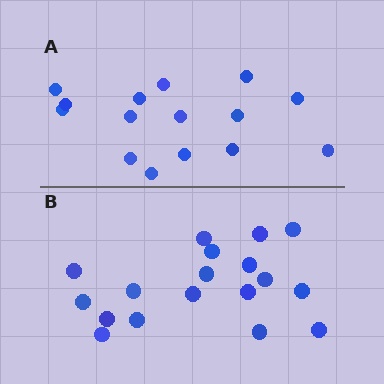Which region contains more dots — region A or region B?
Region B (the bottom region) has more dots.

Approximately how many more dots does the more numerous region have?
Region B has just a few more — roughly 2 or 3 more dots than region A.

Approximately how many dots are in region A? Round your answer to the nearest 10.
About 20 dots. (The exact count is 15, which rounds to 20.)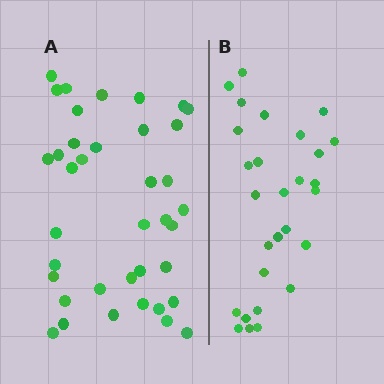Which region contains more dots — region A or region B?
Region A (the left region) has more dots.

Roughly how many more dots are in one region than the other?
Region A has roughly 10 or so more dots than region B.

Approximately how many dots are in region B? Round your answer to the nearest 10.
About 30 dots. (The exact count is 28, which rounds to 30.)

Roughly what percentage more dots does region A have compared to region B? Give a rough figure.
About 35% more.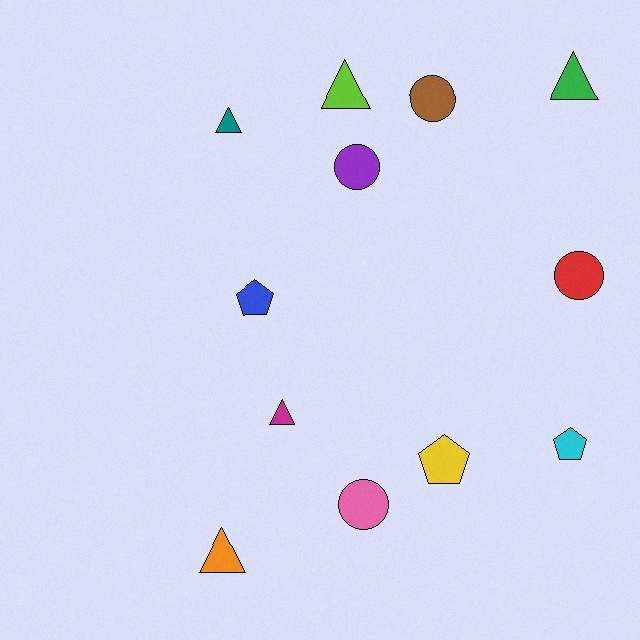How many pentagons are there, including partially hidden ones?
There are 3 pentagons.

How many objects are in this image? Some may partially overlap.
There are 12 objects.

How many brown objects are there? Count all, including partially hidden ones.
There is 1 brown object.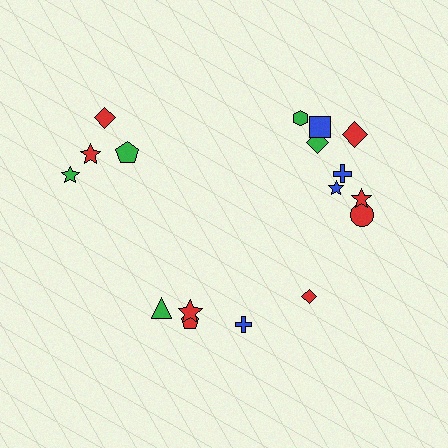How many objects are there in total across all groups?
There are 17 objects.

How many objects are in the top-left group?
There are 4 objects.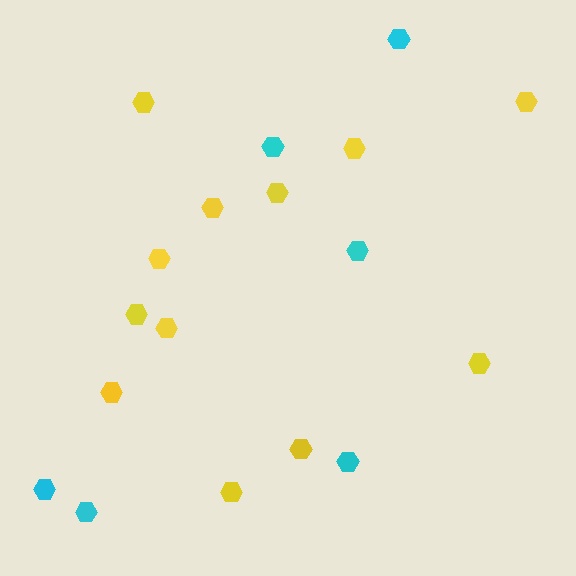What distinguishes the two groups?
There are 2 groups: one group of cyan hexagons (6) and one group of yellow hexagons (12).